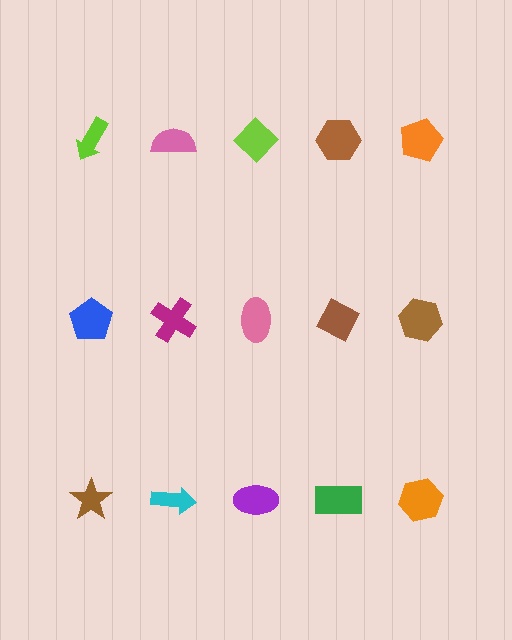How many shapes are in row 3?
5 shapes.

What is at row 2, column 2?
A magenta cross.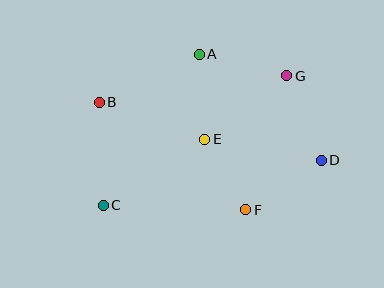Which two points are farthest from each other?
Points B and D are farthest from each other.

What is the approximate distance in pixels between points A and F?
The distance between A and F is approximately 162 pixels.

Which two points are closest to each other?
Points E and F are closest to each other.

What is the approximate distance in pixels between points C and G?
The distance between C and G is approximately 225 pixels.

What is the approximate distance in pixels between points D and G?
The distance between D and G is approximately 91 pixels.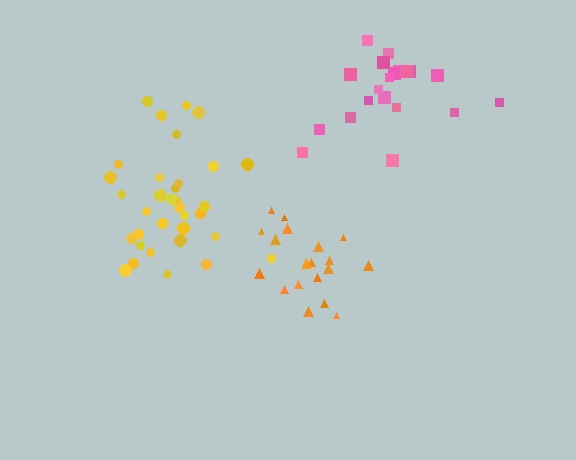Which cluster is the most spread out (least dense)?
Pink.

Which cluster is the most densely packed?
Orange.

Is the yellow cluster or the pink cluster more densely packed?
Yellow.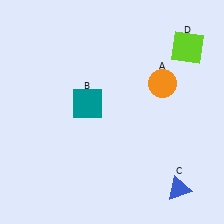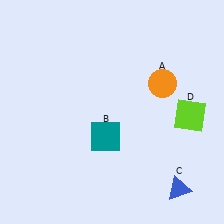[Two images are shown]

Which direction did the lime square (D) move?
The lime square (D) moved down.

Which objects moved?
The objects that moved are: the teal square (B), the lime square (D).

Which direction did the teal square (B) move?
The teal square (B) moved down.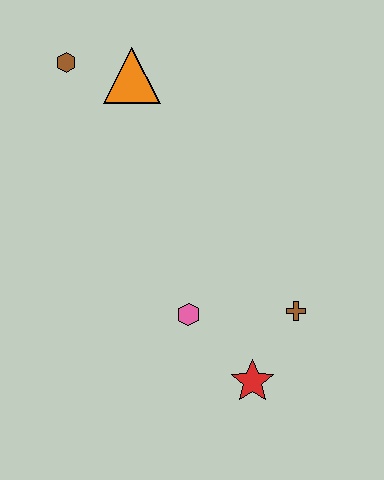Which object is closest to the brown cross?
The red star is closest to the brown cross.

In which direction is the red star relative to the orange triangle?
The red star is below the orange triangle.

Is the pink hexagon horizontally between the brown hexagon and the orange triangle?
No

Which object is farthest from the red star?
The brown hexagon is farthest from the red star.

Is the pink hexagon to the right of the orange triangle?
Yes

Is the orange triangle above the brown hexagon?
No